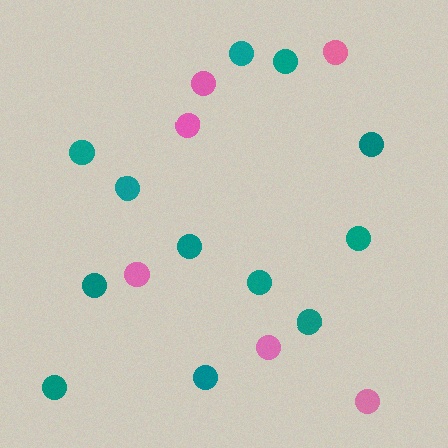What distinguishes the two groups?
There are 2 groups: one group of pink circles (6) and one group of teal circles (12).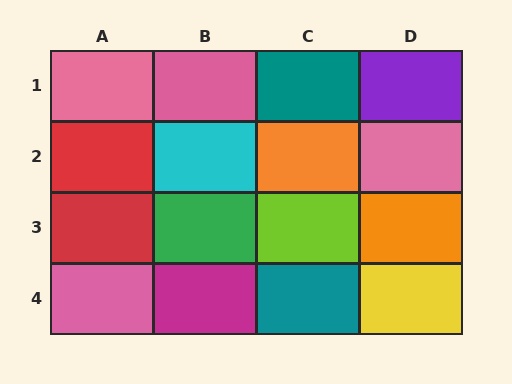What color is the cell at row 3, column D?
Orange.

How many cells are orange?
2 cells are orange.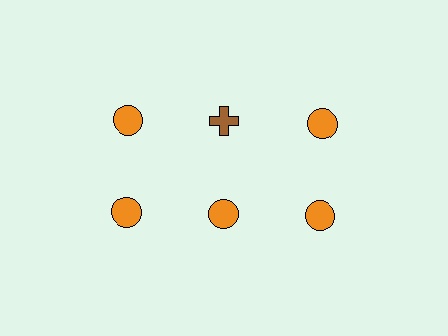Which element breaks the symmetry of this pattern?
The brown cross in the top row, second from left column breaks the symmetry. All other shapes are orange circles.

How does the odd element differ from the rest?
It differs in both color (brown instead of orange) and shape (cross instead of circle).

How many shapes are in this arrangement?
There are 6 shapes arranged in a grid pattern.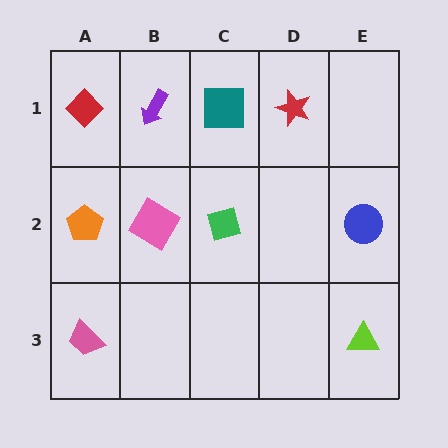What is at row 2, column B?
A pink diamond.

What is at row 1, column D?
A red star.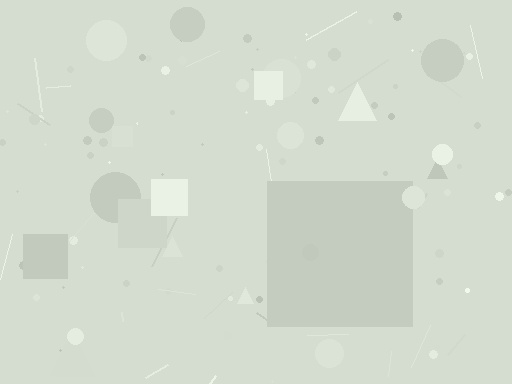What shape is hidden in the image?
A square is hidden in the image.